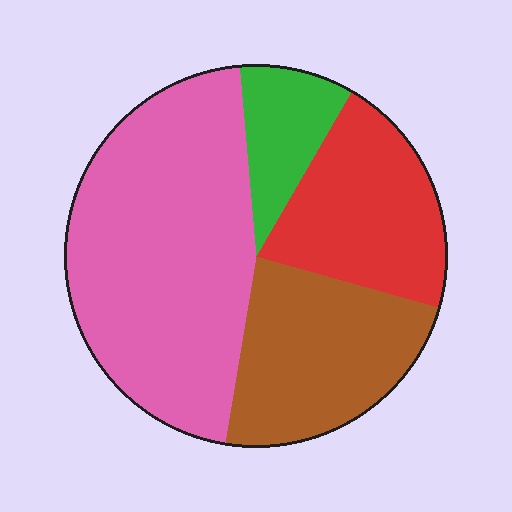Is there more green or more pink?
Pink.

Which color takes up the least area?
Green, at roughly 10%.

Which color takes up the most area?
Pink, at roughly 45%.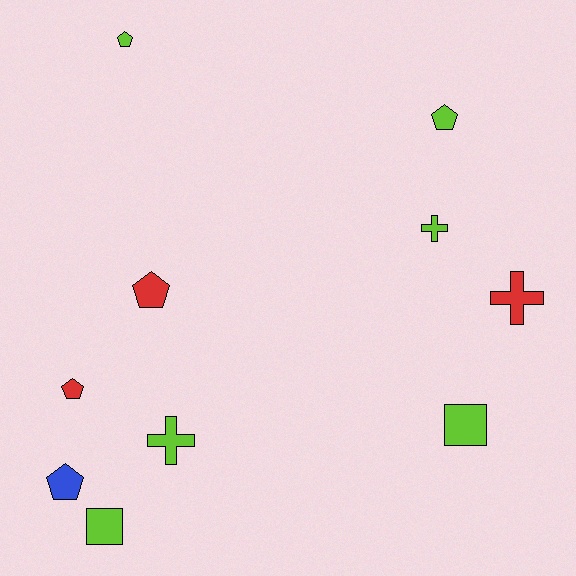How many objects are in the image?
There are 10 objects.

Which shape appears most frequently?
Pentagon, with 5 objects.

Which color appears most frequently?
Lime, with 6 objects.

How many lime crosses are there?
There are 2 lime crosses.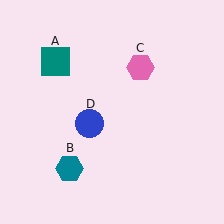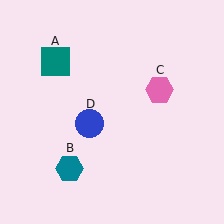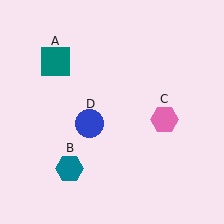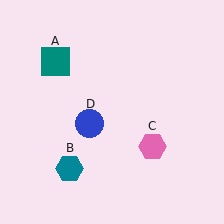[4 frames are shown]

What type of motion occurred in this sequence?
The pink hexagon (object C) rotated clockwise around the center of the scene.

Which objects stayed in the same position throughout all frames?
Teal square (object A) and teal hexagon (object B) and blue circle (object D) remained stationary.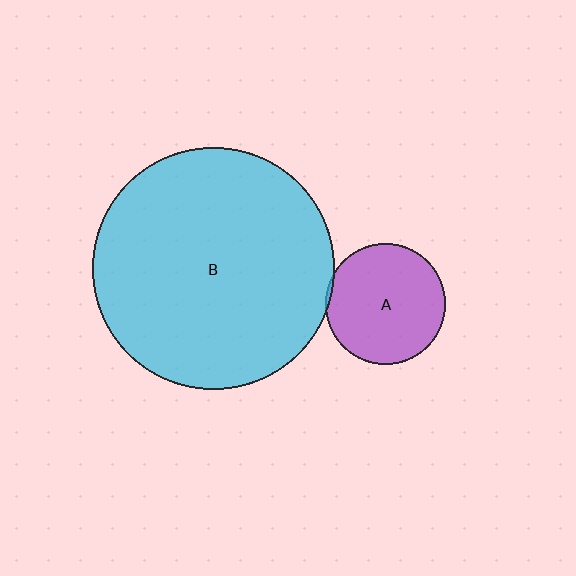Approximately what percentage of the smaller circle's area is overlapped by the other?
Approximately 5%.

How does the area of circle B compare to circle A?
Approximately 4.0 times.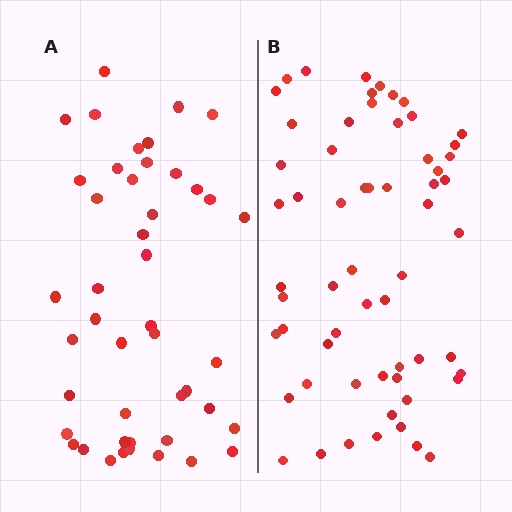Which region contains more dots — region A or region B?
Region B (the right region) has more dots.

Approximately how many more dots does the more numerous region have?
Region B has approximately 15 more dots than region A.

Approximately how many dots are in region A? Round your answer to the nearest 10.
About 40 dots. (The exact count is 45, which rounds to 40.)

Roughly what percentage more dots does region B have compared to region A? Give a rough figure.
About 35% more.